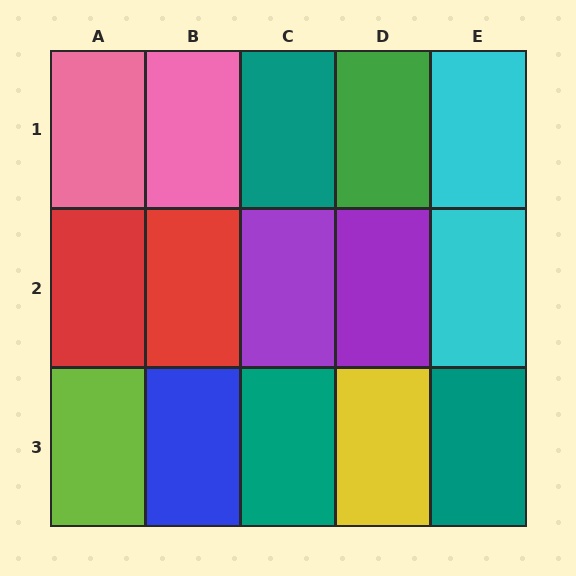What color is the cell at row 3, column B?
Blue.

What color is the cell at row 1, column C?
Teal.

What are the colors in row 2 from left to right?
Red, red, purple, purple, cyan.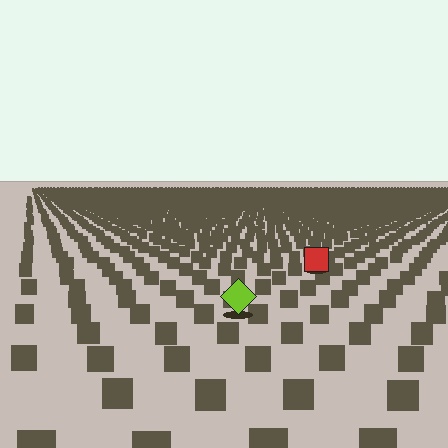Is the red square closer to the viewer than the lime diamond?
No. The lime diamond is closer — you can tell from the texture gradient: the ground texture is coarser near it.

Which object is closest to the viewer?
The lime diamond is closest. The texture marks near it are larger and more spread out.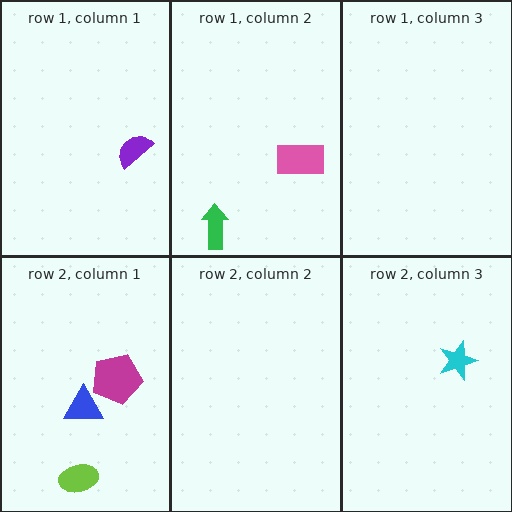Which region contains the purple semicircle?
The row 1, column 1 region.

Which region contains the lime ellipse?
The row 2, column 1 region.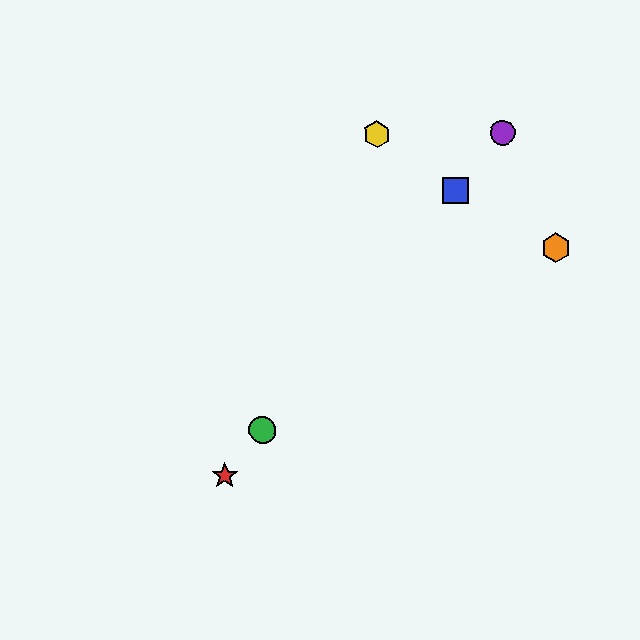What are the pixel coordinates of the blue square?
The blue square is at (456, 190).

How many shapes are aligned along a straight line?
4 shapes (the red star, the blue square, the green circle, the purple circle) are aligned along a straight line.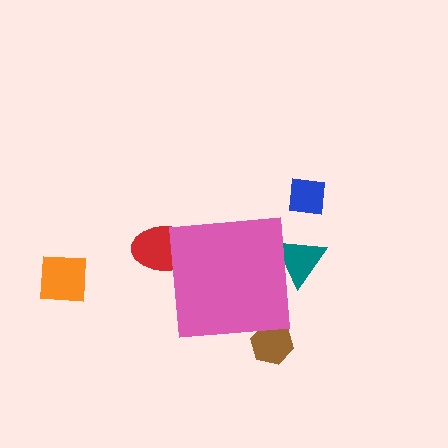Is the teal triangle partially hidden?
Yes, the teal triangle is partially hidden behind the pink square.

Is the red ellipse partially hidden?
Yes, the red ellipse is partially hidden behind the pink square.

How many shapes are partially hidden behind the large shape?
3 shapes are partially hidden.